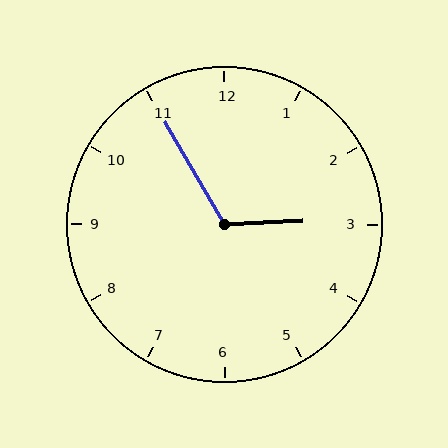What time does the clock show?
2:55.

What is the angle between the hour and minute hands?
Approximately 118 degrees.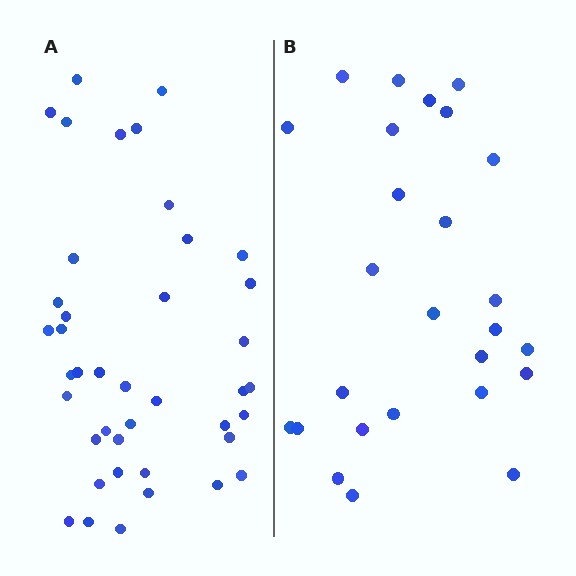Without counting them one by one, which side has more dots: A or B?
Region A (the left region) has more dots.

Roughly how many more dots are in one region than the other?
Region A has approximately 15 more dots than region B.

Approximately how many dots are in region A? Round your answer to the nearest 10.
About 40 dots. (The exact count is 41, which rounds to 40.)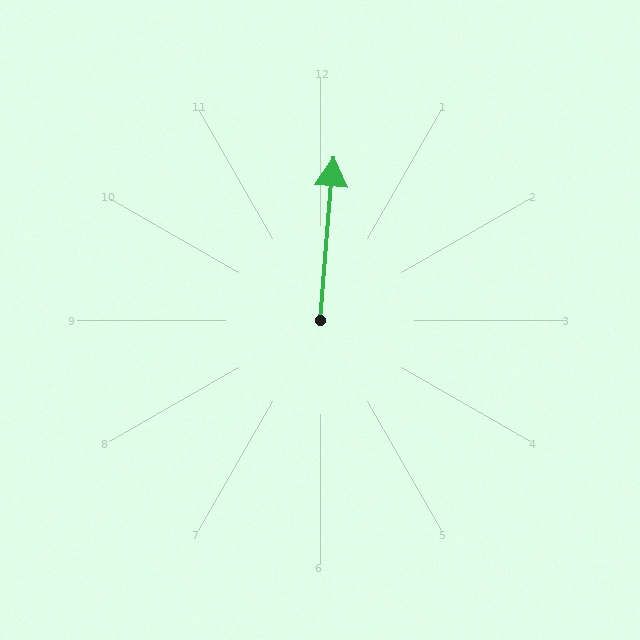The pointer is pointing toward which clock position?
Roughly 12 o'clock.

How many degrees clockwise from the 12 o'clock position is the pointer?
Approximately 5 degrees.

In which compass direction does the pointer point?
North.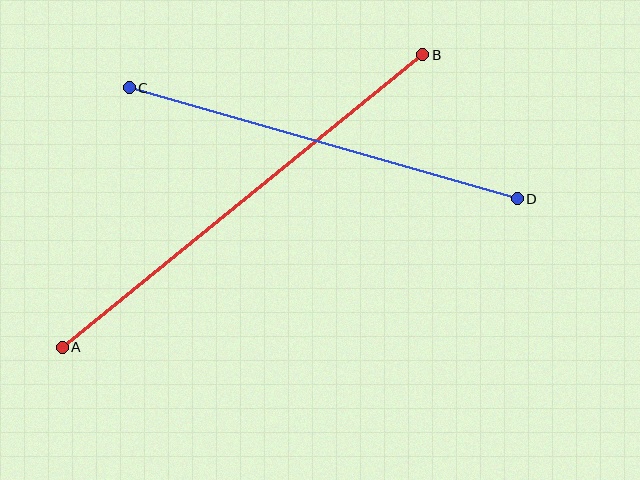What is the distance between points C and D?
The distance is approximately 403 pixels.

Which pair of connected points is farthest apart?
Points A and B are farthest apart.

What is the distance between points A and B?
The distance is approximately 464 pixels.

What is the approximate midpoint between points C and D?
The midpoint is at approximately (323, 143) pixels.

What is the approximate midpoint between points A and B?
The midpoint is at approximately (243, 201) pixels.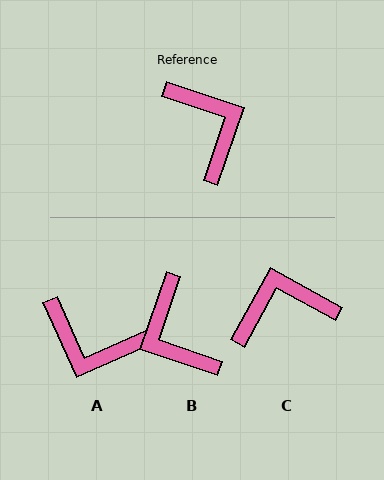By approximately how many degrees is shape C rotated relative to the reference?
Approximately 80 degrees counter-clockwise.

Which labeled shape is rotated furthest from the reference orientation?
B, about 180 degrees away.